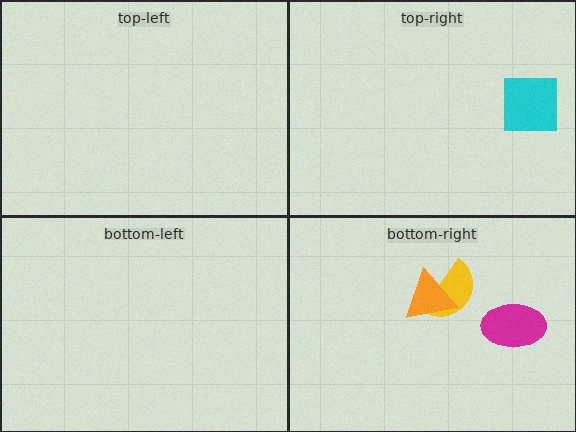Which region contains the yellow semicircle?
The bottom-right region.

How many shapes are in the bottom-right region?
3.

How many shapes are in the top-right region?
1.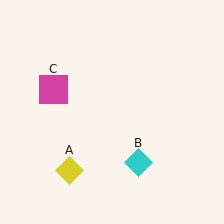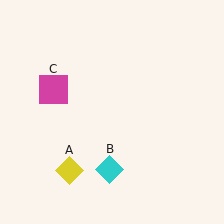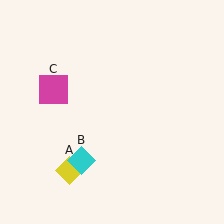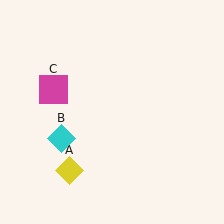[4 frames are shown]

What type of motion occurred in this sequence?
The cyan diamond (object B) rotated clockwise around the center of the scene.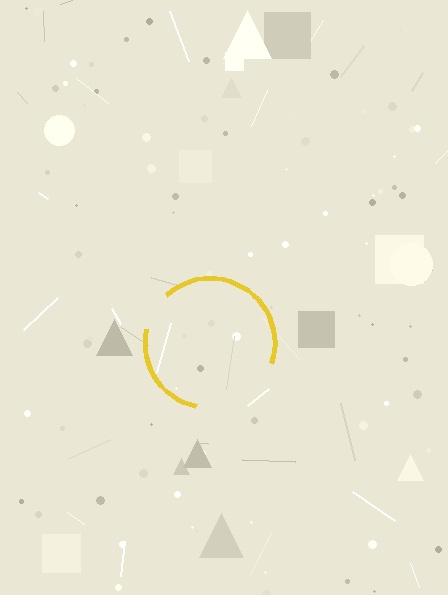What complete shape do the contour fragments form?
The contour fragments form a circle.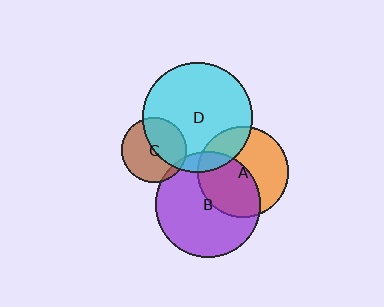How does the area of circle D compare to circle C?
Approximately 2.8 times.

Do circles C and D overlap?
Yes.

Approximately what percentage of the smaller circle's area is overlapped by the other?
Approximately 45%.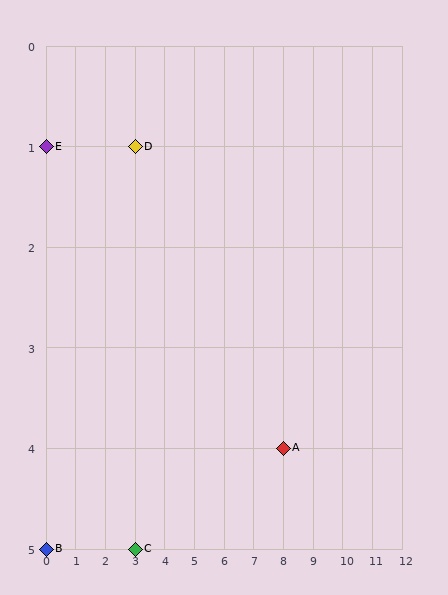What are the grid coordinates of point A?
Point A is at grid coordinates (8, 4).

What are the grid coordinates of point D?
Point D is at grid coordinates (3, 1).